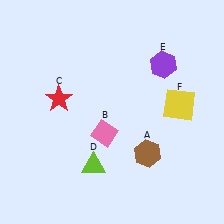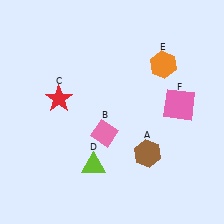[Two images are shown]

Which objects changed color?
E changed from purple to orange. F changed from yellow to pink.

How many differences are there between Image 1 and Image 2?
There are 2 differences between the two images.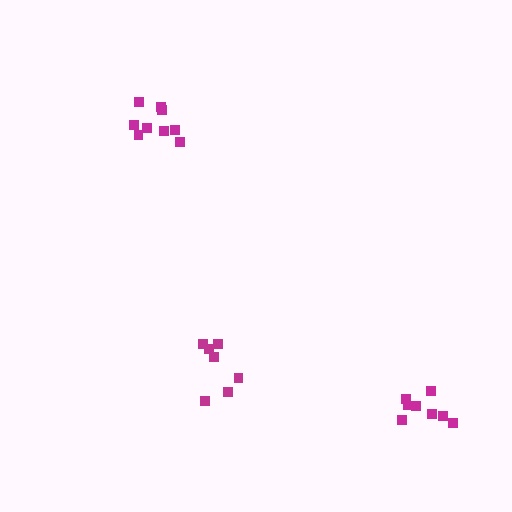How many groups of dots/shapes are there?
There are 3 groups.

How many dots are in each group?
Group 1: 9 dots, Group 2: 7 dots, Group 3: 8 dots (24 total).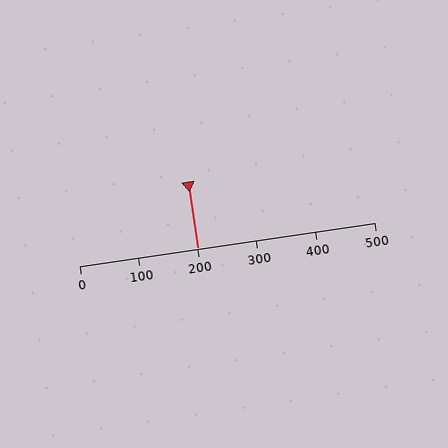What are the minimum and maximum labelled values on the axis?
The axis runs from 0 to 500.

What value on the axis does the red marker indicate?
The marker indicates approximately 200.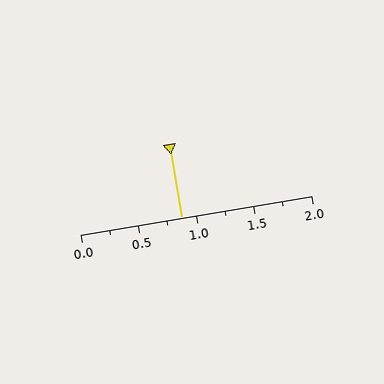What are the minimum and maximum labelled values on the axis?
The axis runs from 0.0 to 2.0.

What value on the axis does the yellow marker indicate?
The marker indicates approximately 0.88.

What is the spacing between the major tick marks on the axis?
The major ticks are spaced 0.5 apart.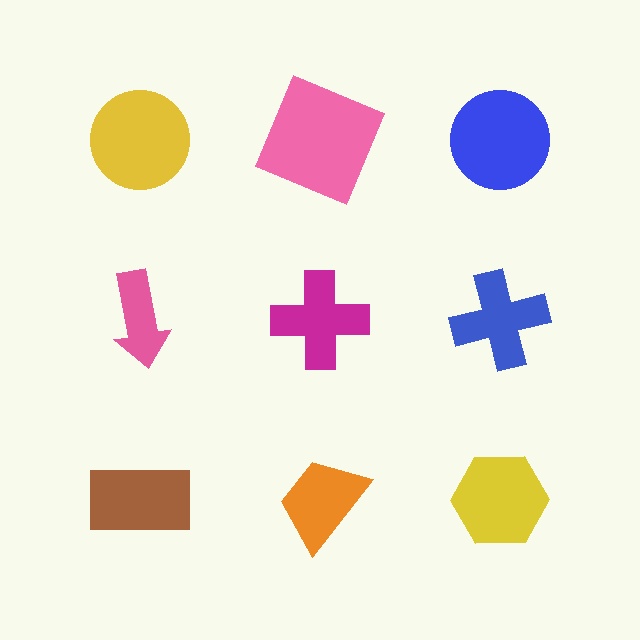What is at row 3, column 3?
A yellow hexagon.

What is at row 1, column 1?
A yellow circle.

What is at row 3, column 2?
An orange trapezoid.